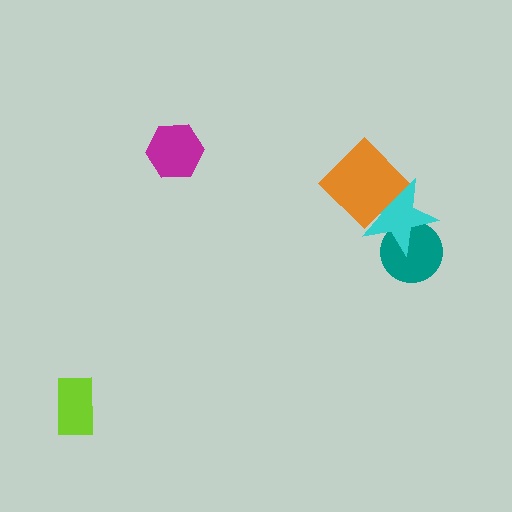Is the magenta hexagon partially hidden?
No, no other shape covers it.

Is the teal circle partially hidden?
Yes, it is partially covered by another shape.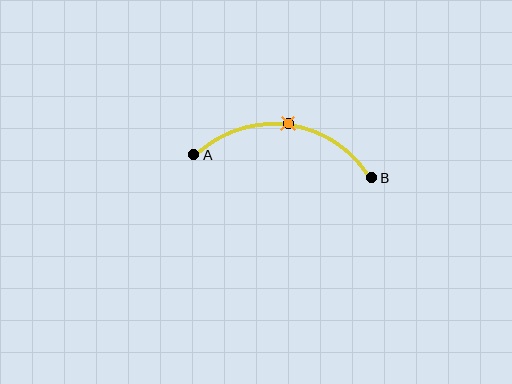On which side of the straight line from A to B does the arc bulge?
The arc bulges above the straight line connecting A and B.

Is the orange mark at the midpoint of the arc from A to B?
Yes. The orange mark lies on the arc at equal arc-length from both A and B — it is the arc midpoint.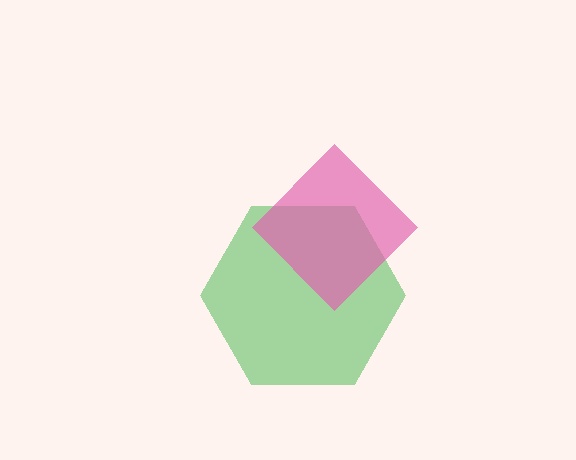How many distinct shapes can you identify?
There are 2 distinct shapes: a green hexagon, a pink diamond.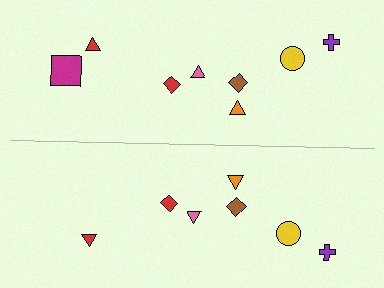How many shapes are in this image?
There are 15 shapes in this image.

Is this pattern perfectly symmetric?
No, the pattern is not perfectly symmetric. A magenta square is missing from the bottom side.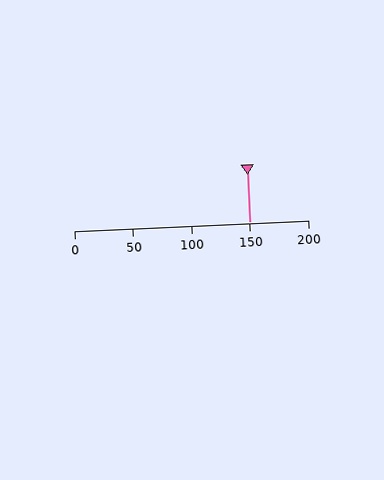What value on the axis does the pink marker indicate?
The marker indicates approximately 150.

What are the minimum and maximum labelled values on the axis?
The axis runs from 0 to 200.